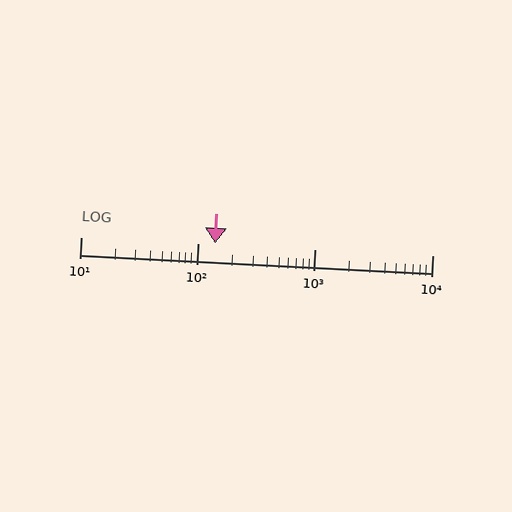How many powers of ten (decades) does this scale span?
The scale spans 3 decades, from 10 to 10000.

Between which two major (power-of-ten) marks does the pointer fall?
The pointer is between 100 and 1000.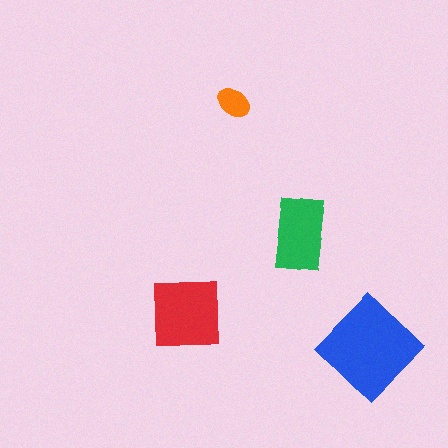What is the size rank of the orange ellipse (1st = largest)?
4th.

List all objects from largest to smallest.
The blue diamond, the red square, the green rectangle, the orange ellipse.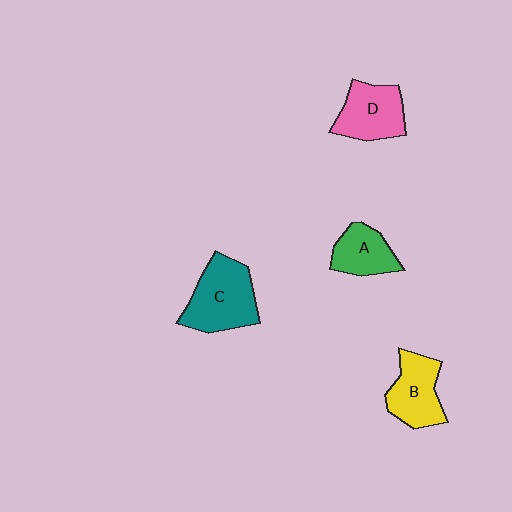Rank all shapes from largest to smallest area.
From largest to smallest: C (teal), D (pink), B (yellow), A (green).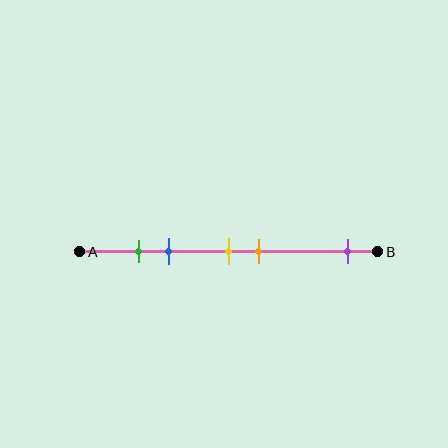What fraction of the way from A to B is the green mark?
The green mark is approximately 20% (0.2) of the way from A to B.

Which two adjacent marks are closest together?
The green and blue marks are the closest adjacent pair.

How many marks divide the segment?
There are 5 marks dividing the segment.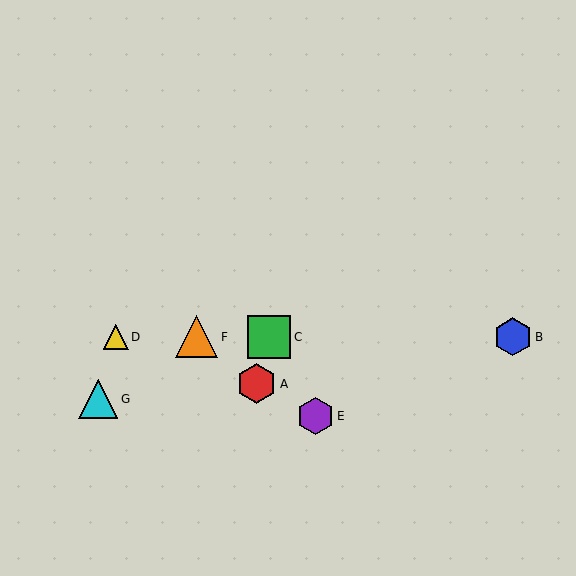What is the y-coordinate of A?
Object A is at y≈384.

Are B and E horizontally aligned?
No, B is at y≈337 and E is at y≈416.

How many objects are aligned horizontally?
4 objects (B, C, D, F) are aligned horizontally.